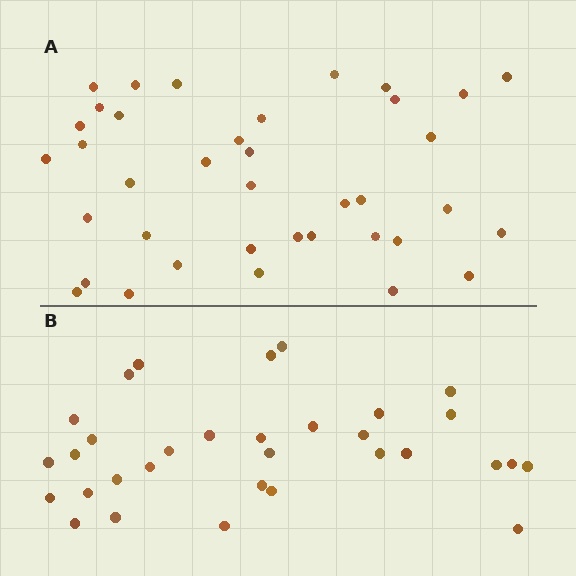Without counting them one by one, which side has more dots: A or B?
Region A (the top region) has more dots.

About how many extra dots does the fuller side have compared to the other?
Region A has about 6 more dots than region B.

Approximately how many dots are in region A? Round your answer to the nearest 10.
About 40 dots. (The exact count is 38, which rounds to 40.)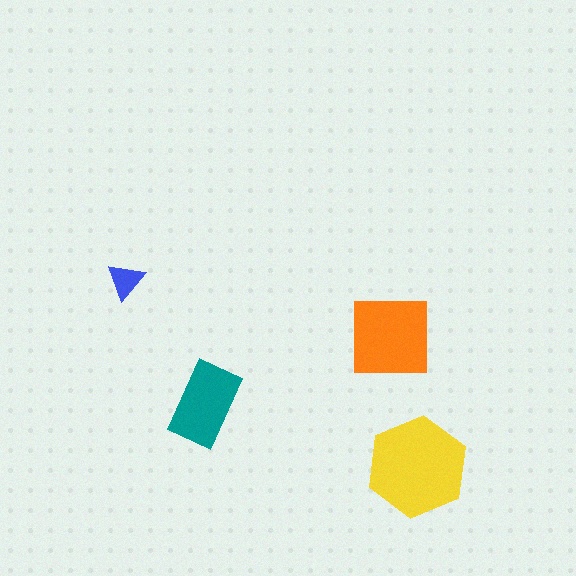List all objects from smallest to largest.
The blue triangle, the teal rectangle, the orange square, the yellow hexagon.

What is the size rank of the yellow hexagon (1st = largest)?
1st.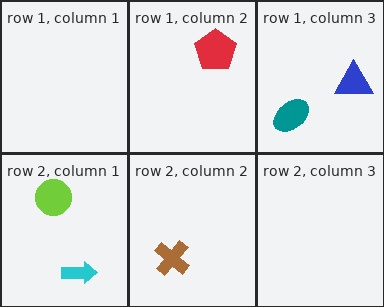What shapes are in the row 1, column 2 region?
The red pentagon.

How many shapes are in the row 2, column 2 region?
1.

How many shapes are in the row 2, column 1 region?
2.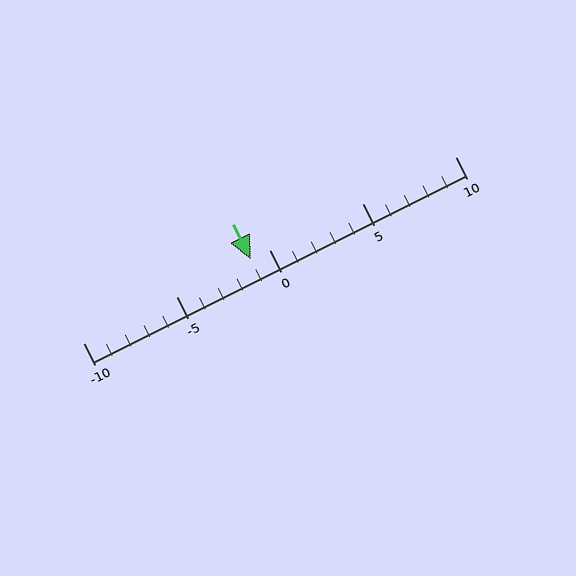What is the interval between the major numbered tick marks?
The major tick marks are spaced 5 units apart.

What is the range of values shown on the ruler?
The ruler shows values from -10 to 10.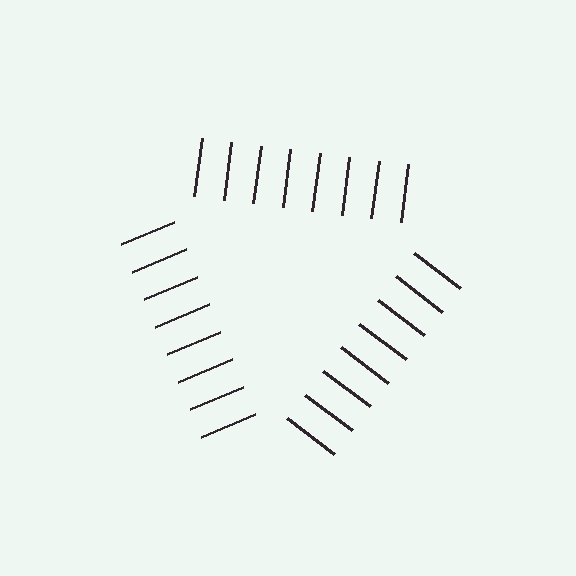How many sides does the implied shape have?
3 sides — the line-ends trace a triangle.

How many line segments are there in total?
24 — 8 along each of the 3 edges.